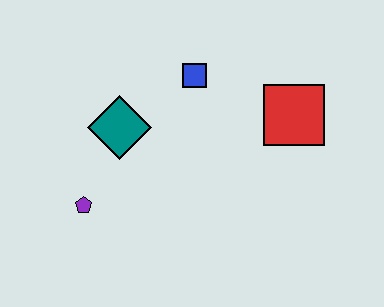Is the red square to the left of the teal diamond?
No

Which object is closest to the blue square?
The teal diamond is closest to the blue square.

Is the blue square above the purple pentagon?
Yes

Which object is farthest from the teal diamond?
The red square is farthest from the teal diamond.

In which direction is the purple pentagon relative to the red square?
The purple pentagon is to the left of the red square.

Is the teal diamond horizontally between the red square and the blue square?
No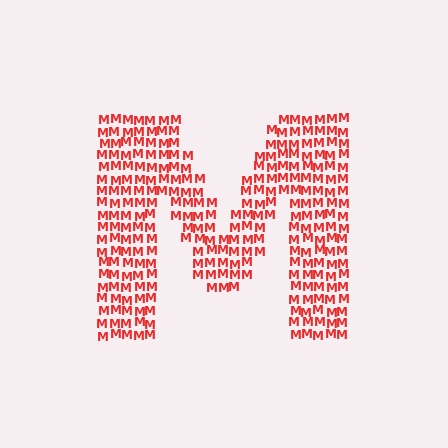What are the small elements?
The small elements are letter M's.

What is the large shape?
The large shape is the letter M.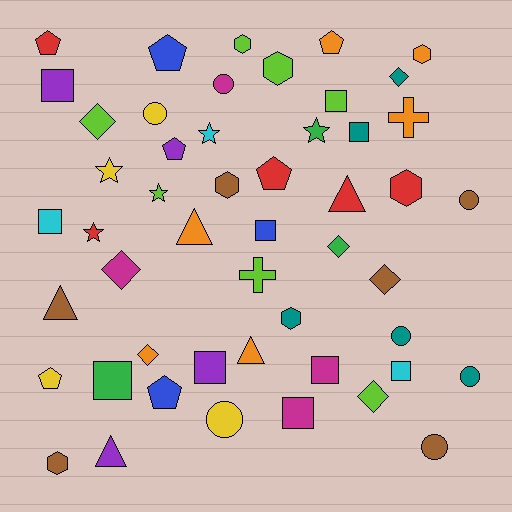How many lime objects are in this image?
There are 7 lime objects.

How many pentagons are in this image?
There are 7 pentagons.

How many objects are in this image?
There are 50 objects.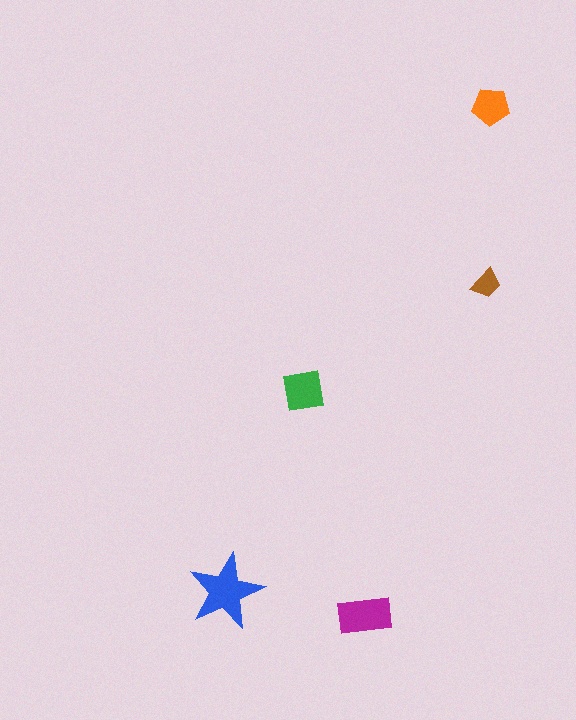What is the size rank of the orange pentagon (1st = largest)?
4th.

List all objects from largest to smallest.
The blue star, the magenta rectangle, the green square, the orange pentagon, the brown trapezoid.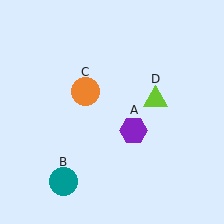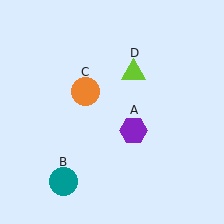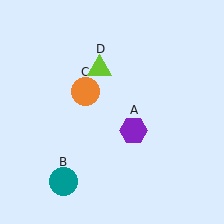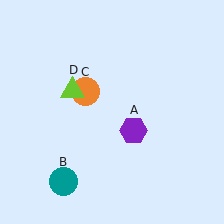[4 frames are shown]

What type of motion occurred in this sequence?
The lime triangle (object D) rotated counterclockwise around the center of the scene.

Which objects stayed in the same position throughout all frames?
Purple hexagon (object A) and teal circle (object B) and orange circle (object C) remained stationary.